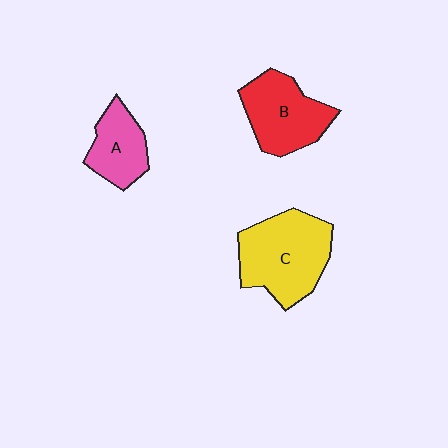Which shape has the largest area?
Shape C (yellow).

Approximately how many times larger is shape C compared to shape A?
Approximately 1.8 times.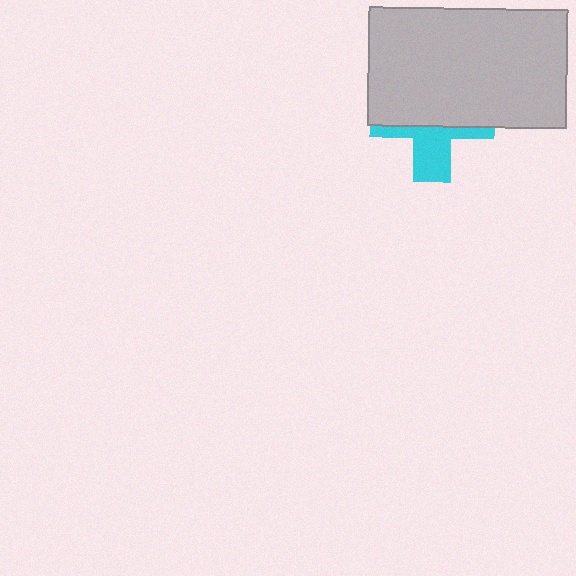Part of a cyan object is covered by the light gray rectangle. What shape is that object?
It is a cross.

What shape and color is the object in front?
The object in front is a light gray rectangle.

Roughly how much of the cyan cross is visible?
A small part of it is visible (roughly 36%).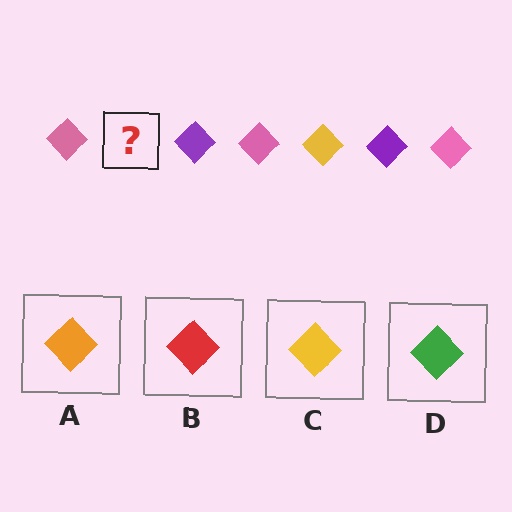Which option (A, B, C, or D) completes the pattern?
C.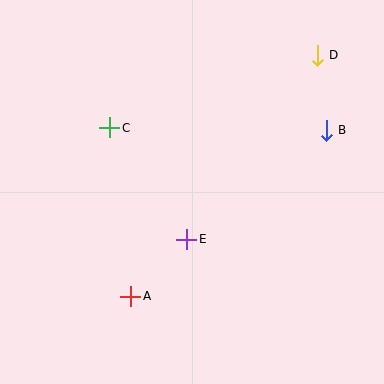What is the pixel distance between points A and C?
The distance between A and C is 170 pixels.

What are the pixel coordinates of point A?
Point A is at (131, 296).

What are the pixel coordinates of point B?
Point B is at (326, 130).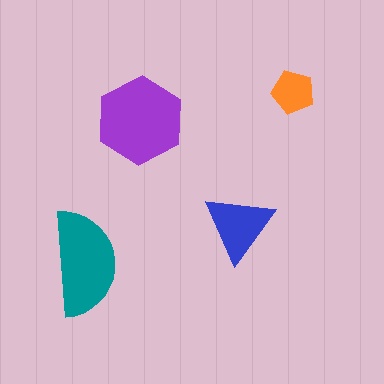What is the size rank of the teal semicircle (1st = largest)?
2nd.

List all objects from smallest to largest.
The orange pentagon, the blue triangle, the teal semicircle, the purple hexagon.